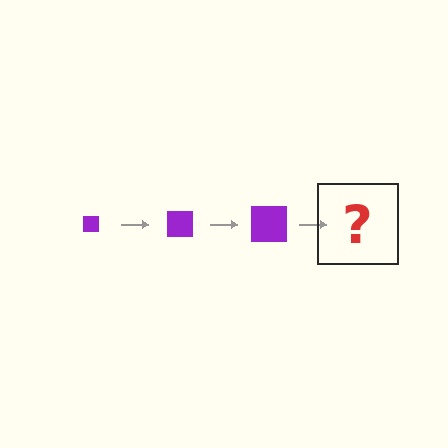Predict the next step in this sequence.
The next step is a purple square, larger than the previous one.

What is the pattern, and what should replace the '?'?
The pattern is that the square gets progressively larger each step. The '?' should be a purple square, larger than the previous one.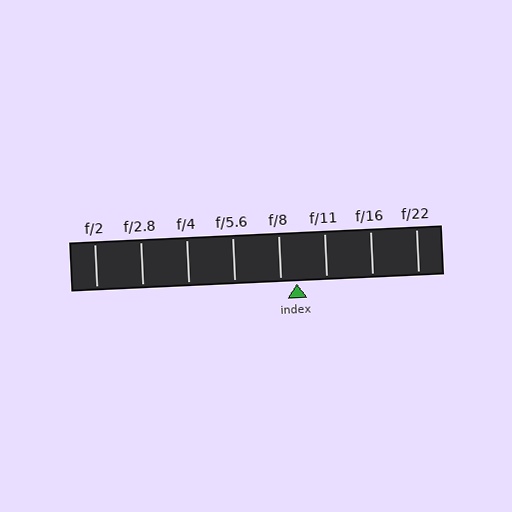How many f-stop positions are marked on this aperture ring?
There are 8 f-stop positions marked.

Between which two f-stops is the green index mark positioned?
The index mark is between f/8 and f/11.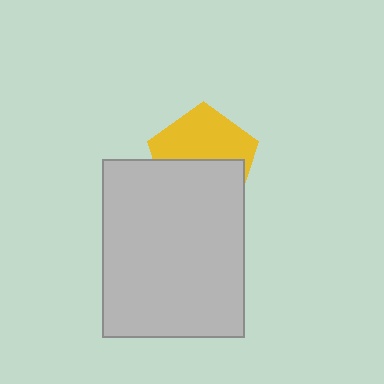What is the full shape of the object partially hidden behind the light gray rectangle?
The partially hidden object is a yellow pentagon.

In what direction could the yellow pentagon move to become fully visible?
The yellow pentagon could move up. That would shift it out from behind the light gray rectangle entirely.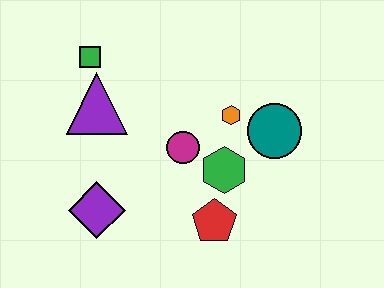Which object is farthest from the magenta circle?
The green square is farthest from the magenta circle.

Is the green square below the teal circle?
No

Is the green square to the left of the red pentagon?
Yes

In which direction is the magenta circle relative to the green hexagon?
The magenta circle is to the left of the green hexagon.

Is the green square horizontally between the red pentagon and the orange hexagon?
No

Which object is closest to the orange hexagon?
The teal circle is closest to the orange hexagon.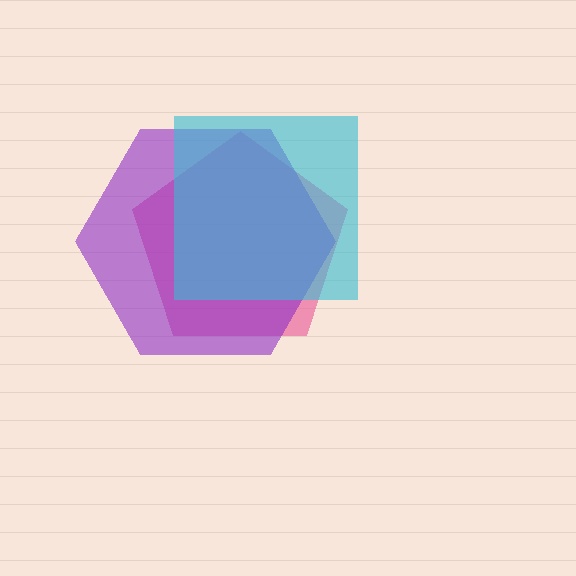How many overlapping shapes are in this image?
There are 3 overlapping shapes in the image.